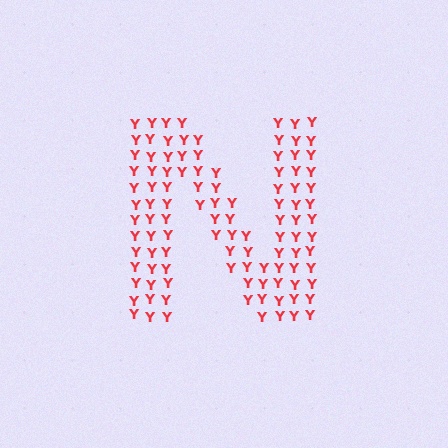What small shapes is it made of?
It is made of small letter Y's.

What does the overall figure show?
The overall figure shows the letter N.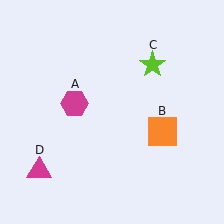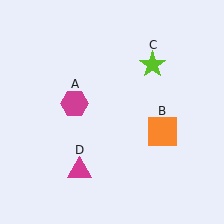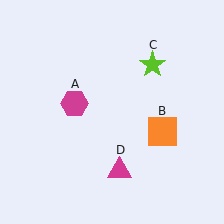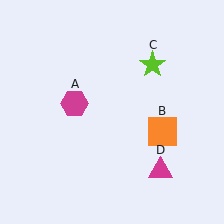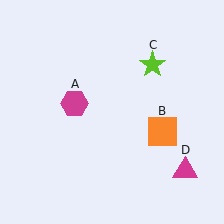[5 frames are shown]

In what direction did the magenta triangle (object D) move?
The magenta triangle (object D) moved right.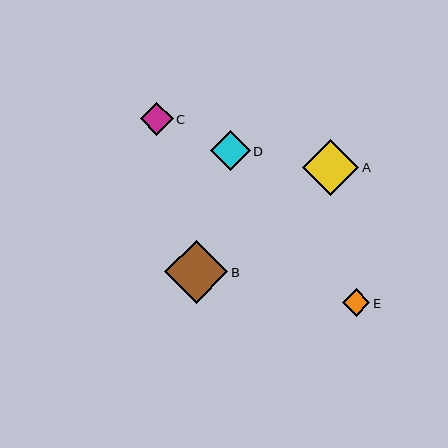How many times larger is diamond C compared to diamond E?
Diamond C is approximately 1.2 times the size of diamond E.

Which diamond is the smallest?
Diamond E is the smallest with a size of approximately 28 pixels.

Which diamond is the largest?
Diamond B is the largest with a size of approximately 63 pixels.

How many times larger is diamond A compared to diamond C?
Diamond A is approximately 1.7 times the size of diamond C.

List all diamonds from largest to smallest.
From largest to smallest: B, A, D, C, E.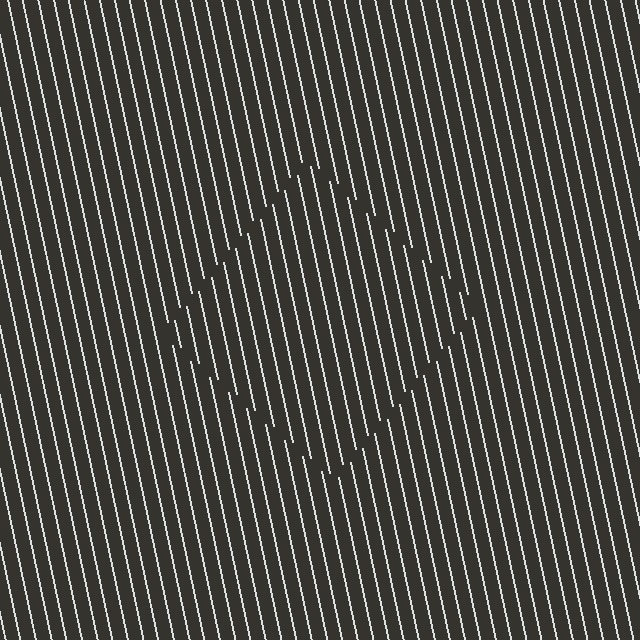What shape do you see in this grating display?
An illusory square. The interior of the shape contains the same grating, shifted by half a period — the contour is defined by the phase discontinuity where line-ends from the inner and outer gratings abut.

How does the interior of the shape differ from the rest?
The interior of the shape contains the same grating, shifted by half a period — the contour is defined by the phase discontinuity where line-ends from the inner and outer gratings abut.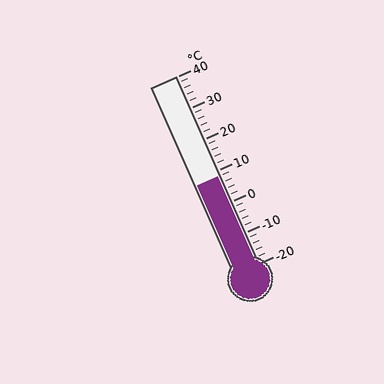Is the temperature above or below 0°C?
The temperature is above 0°C.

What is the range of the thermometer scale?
The thermometer scale ranges from -20°C to 40°C.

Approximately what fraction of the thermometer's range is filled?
The thermometer is filled to approximately 45% of its range.